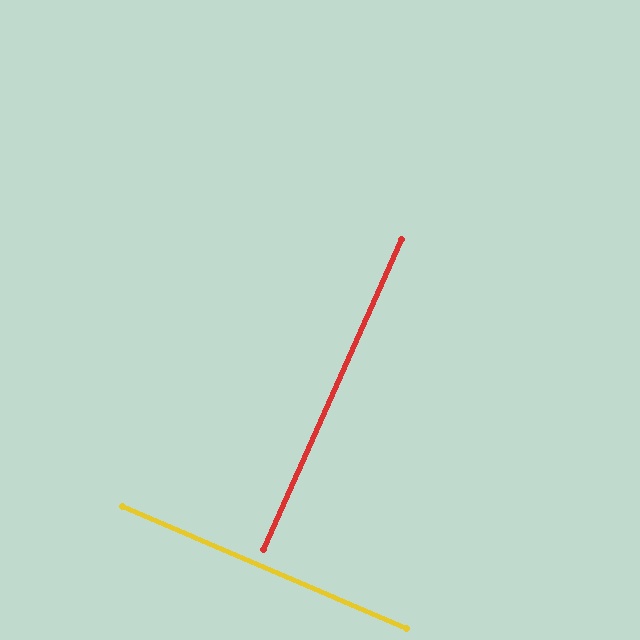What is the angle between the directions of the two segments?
Approximately 89 degrees.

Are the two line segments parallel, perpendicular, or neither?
Perpendicular — they meet at approximately 89°.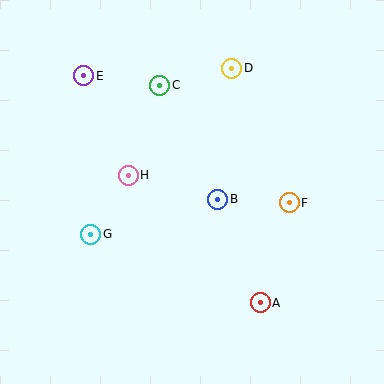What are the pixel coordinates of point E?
Point E is at (84, 76).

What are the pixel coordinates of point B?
Point B is at (218, 199).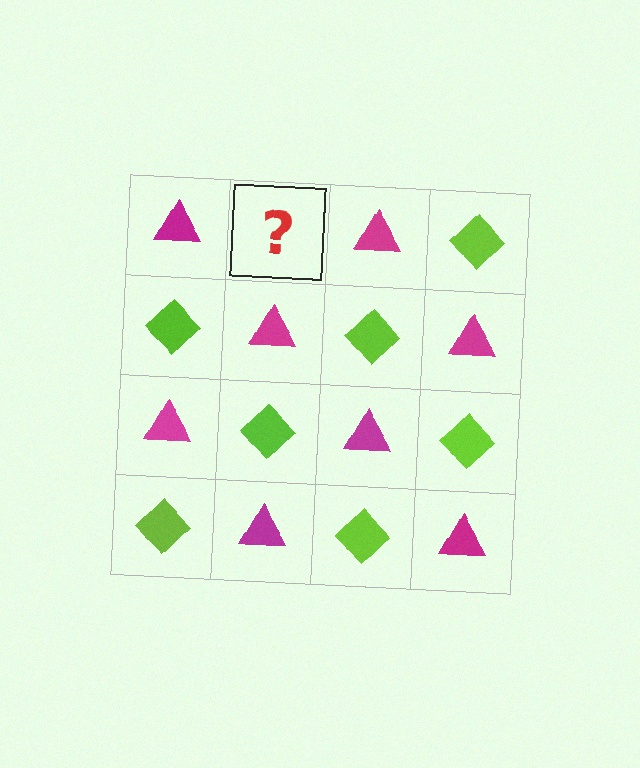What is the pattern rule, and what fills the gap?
The rule is that it alternates magenta triangle and lime diamond in a checkerboard pattern. The gap should be filled with a lime diamond.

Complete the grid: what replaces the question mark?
The question mark should be replaced with a lime diamond.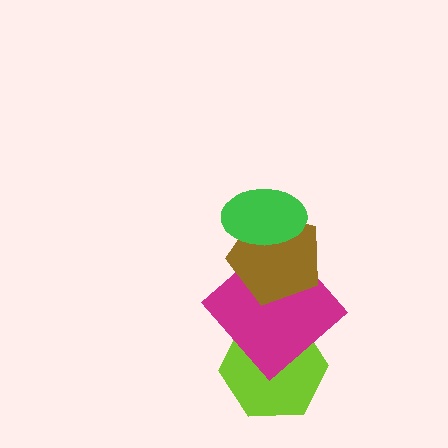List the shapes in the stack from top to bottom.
From top to bottom: the green ellipse, the brown pentagon, the magenta diamond, the lime hexagon.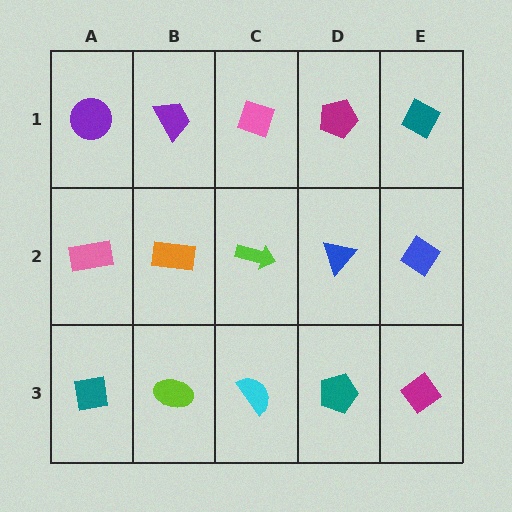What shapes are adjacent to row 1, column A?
A pink rectangle (row 2, column A), a purple trapezoid (row 1, column B).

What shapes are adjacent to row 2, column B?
A purple trapezoid (row 1, column B), a lime ellipse (row 3, column B), a pink rectangle (row 2, column A), a lime arrow (row 2, column C).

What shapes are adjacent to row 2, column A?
A purple circle (row 1, column A), a teal square (row 3, column A), an orange rectangle (row 2, column B).